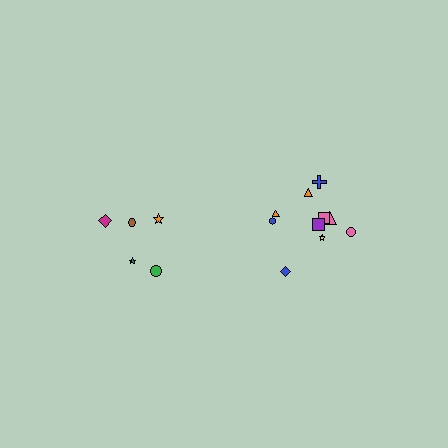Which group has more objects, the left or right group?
The right group.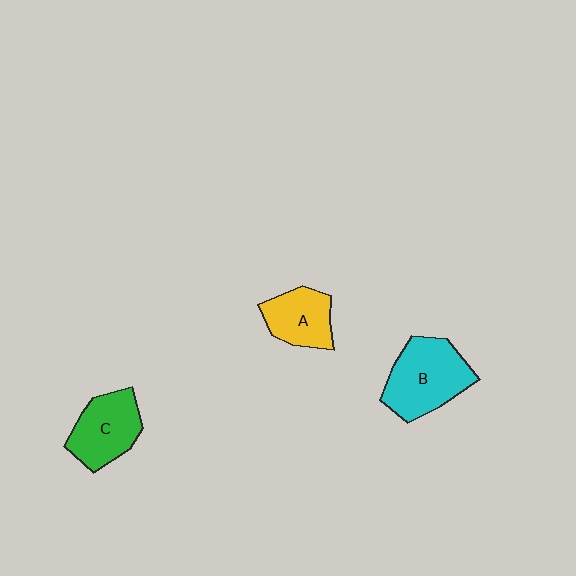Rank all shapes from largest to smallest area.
From largest to smallest: B (cyan), C (green), A (yellow).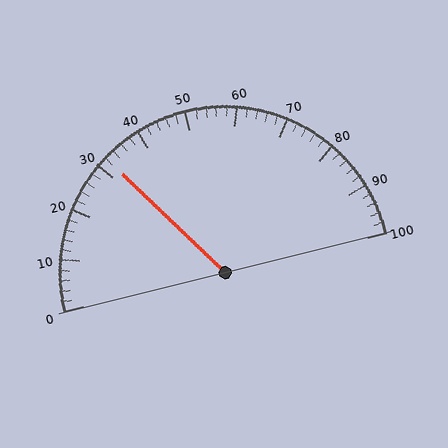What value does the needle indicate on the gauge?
The needle indicates approximately 32.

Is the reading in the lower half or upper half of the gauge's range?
The reading is in the lower half of the range (0 to 100).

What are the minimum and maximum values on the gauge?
The gauge ranges from 0 to 100.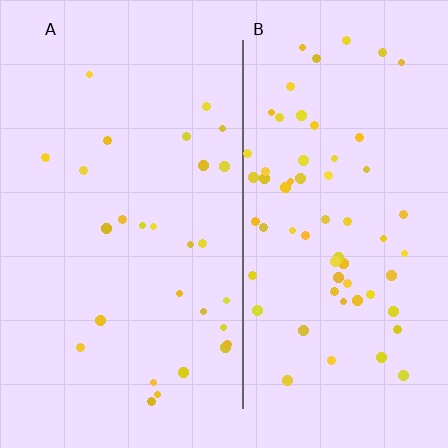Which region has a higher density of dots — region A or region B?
B (the right).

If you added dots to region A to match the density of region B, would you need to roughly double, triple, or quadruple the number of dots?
Approximately double.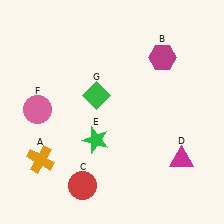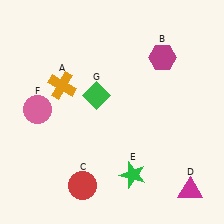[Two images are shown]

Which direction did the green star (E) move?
The green star (E) moved right.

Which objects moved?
The objects that moved are: the orange cross (A), the magenta triangle (D), the green star (E).